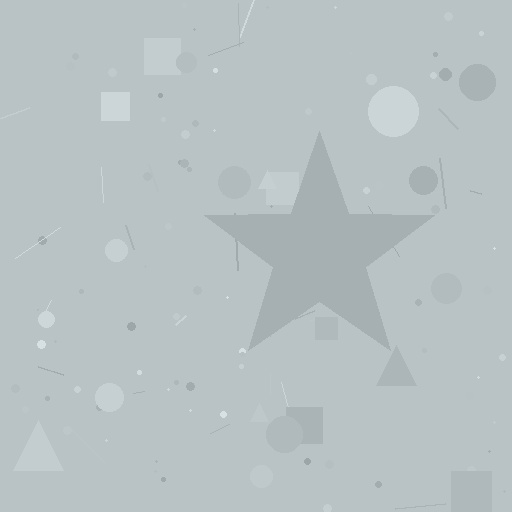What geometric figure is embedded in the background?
A star is embedded in the background.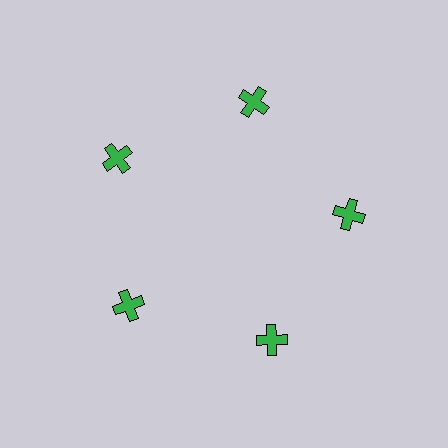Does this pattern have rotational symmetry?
Yes, this pattern has 5-fold rotational symmetry. It looks the same after rotating 72 degrees around the center.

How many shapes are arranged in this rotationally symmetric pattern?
There are 5 shapes, arranged in 5 groups of 1.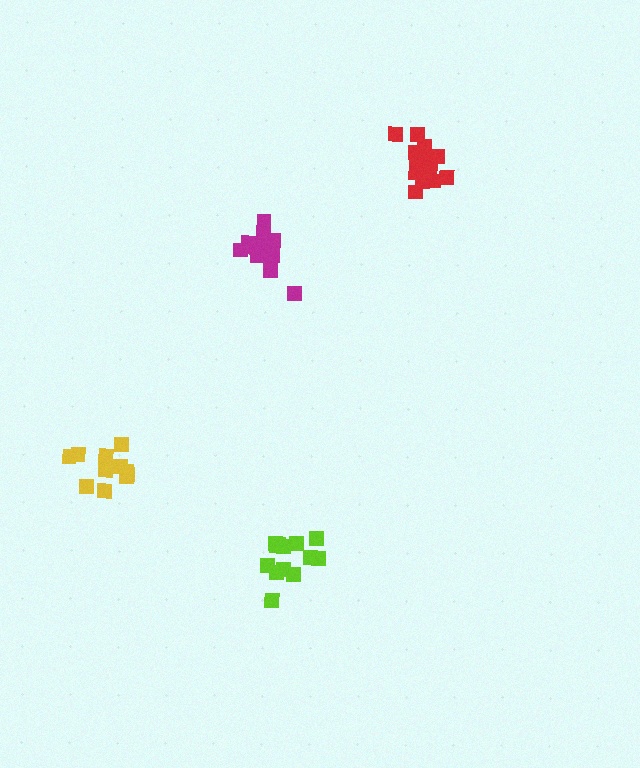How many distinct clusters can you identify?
There are 4 distinct clusters.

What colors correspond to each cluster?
The clusters are colored: magenta, lime, red, yellow.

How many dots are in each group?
Group 1: 14 dots, Group 2: 13 dots, Group 3: 15 dots, Group 4: 11 dots (53 total).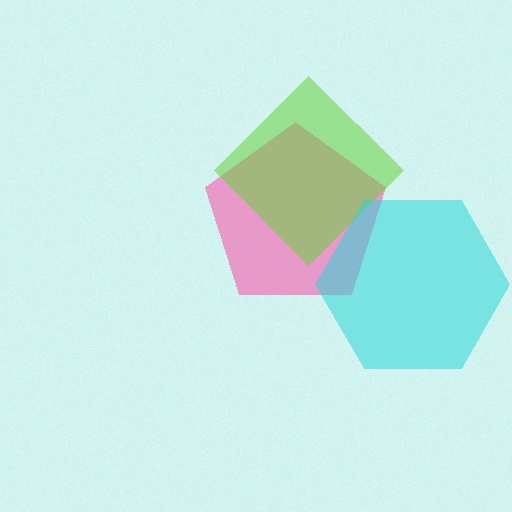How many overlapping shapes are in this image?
There are 3 overlapping shapes in the image.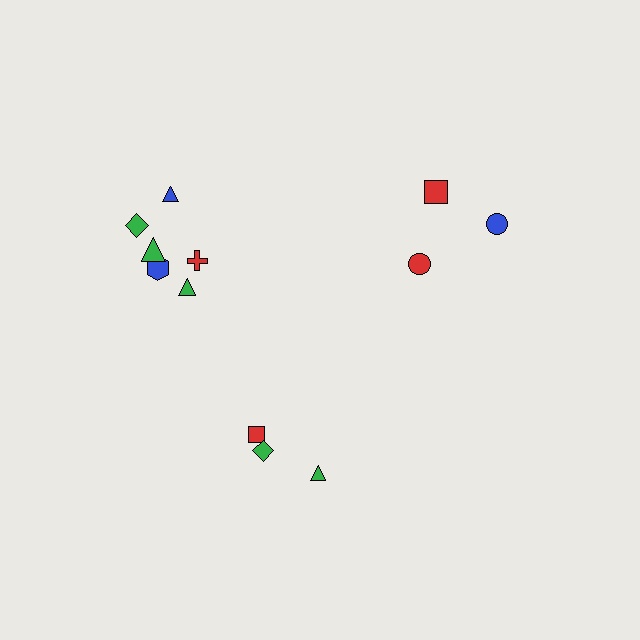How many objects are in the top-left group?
There are 6 objects.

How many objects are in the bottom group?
There are 3 objects.